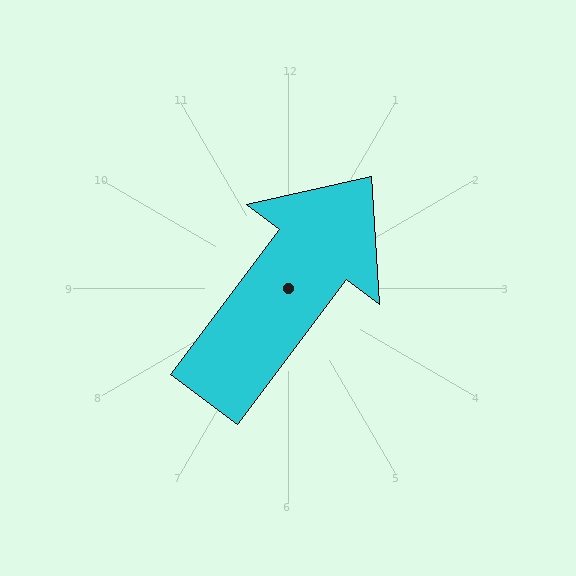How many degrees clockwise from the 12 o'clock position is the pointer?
Approximately 37 degrees.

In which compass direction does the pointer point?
Northeast.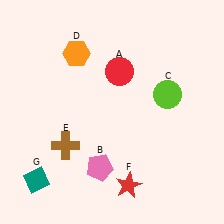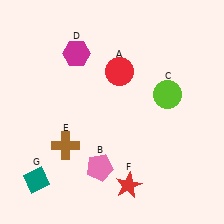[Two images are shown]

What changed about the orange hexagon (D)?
In Image 1, D is orange. In Image 2, it changed to magenta.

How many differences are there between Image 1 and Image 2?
There is 1 difference between the two images.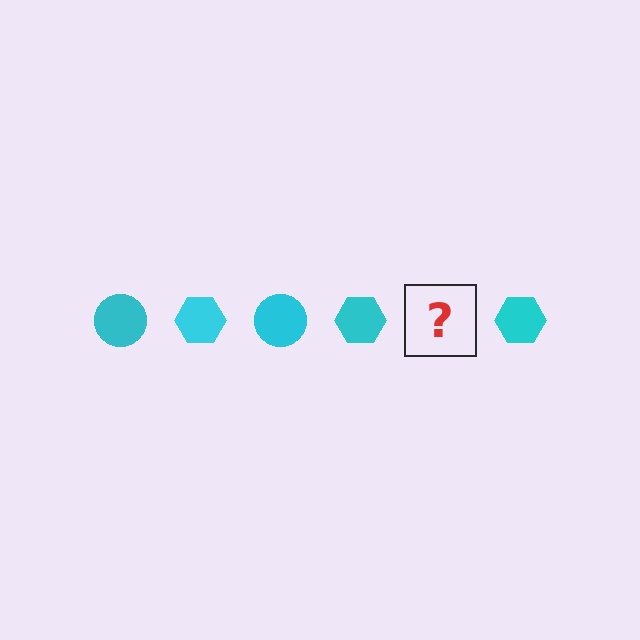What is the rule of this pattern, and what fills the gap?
The rule is that the pattern cycles through circle, hexagon shapes in cyan. The gap should be filled with a cyan circle.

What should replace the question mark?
The question mark should be replaced with a cyan circle.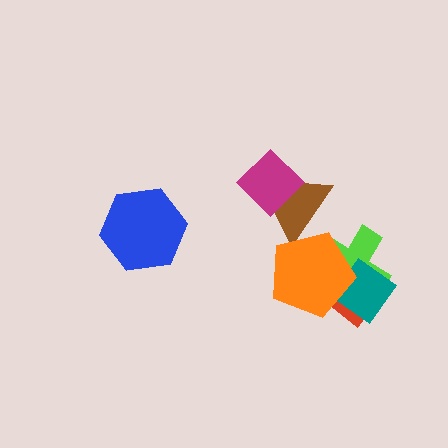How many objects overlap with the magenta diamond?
1 object overlaps with the magenta diamond.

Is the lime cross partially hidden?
Yes, it is partially covered by another shape.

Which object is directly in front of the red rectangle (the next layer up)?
The teal diamond is directly in front of the red rectangle.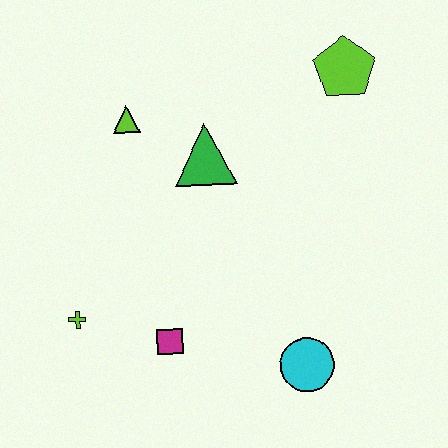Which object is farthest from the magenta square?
The lime pentagon is farthest from the magenta square.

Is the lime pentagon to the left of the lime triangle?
No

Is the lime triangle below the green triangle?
No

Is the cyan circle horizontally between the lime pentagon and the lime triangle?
Yes